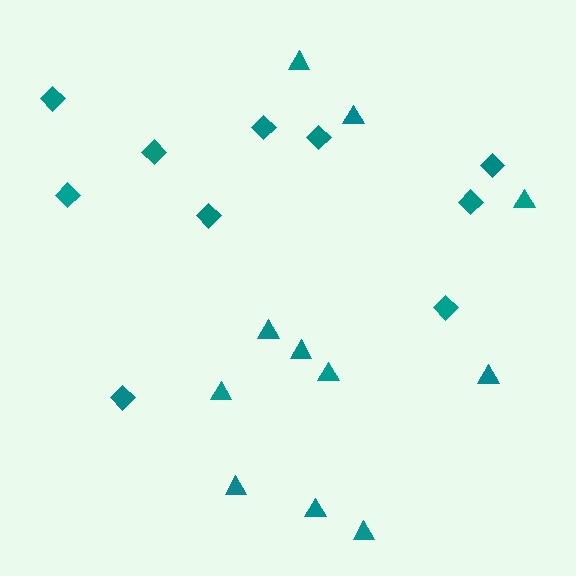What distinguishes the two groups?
There are 2 groups: one group of triangles (11) and one group of diamonds (10).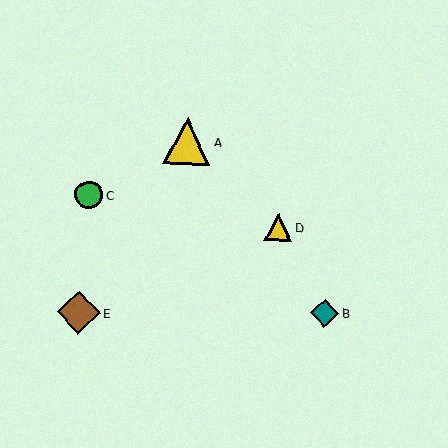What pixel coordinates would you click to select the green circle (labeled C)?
Click at (89, 195) to select the green circle C.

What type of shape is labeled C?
Shape C is a green circle.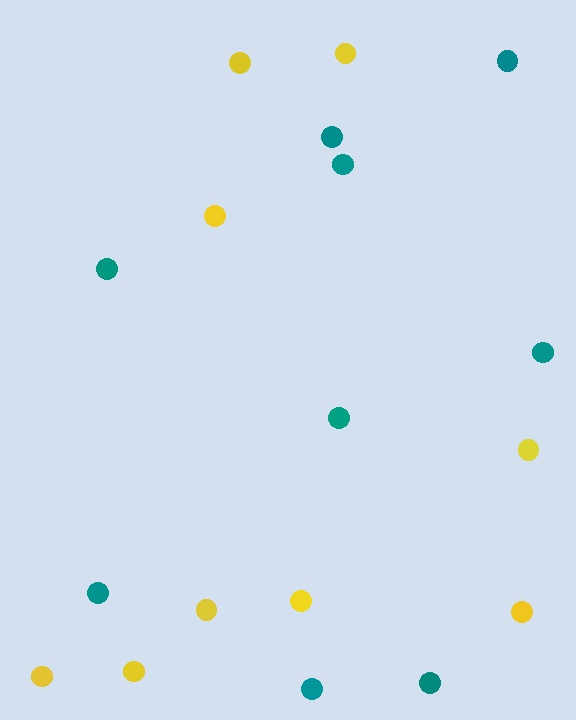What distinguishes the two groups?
There are 2 groups: one group of yellow circles (9) and one group of teal circles (9).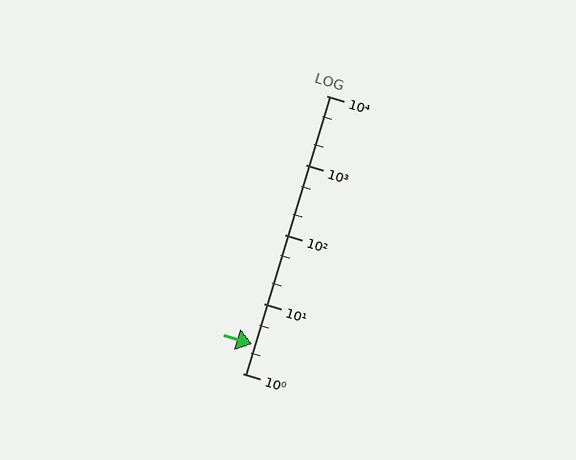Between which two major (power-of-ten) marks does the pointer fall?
The pointer is between 1 and 10.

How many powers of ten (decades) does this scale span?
The scale spans 4 decades, from 1 to 10000.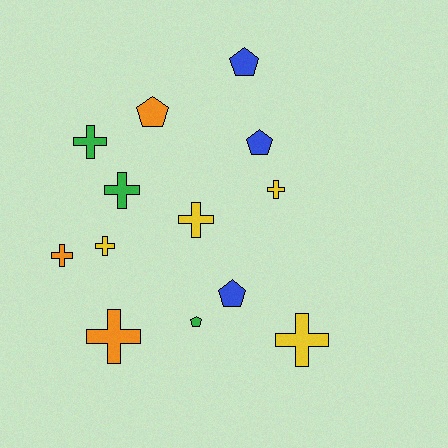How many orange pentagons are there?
There is 1 orange pentagon.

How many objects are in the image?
There are 13 objects.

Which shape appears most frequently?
Cross, with 8 objects.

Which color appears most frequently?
Yellow, with 4 objects.